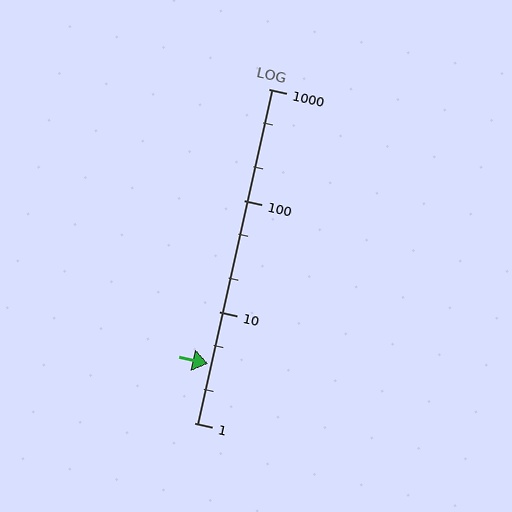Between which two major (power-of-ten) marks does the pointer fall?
The pointer is between 1 and 10.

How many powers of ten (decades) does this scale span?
The scale spans 3 decades, from 1 to 1000.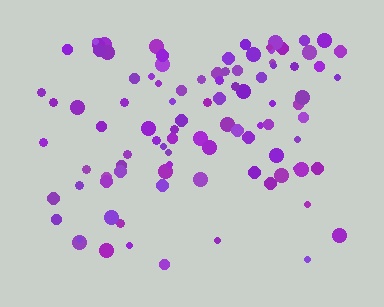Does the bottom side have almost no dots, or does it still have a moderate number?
Still a moderate number, just noticeably fewer than the top.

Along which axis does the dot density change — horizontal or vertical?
Vertical.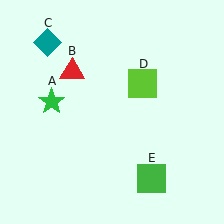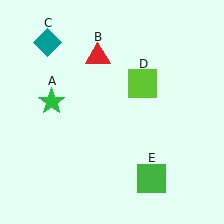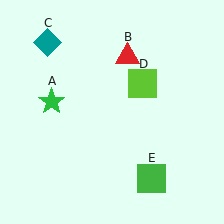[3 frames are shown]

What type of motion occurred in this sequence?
The red triangle (object B) rotated clockwise around the center of the scene.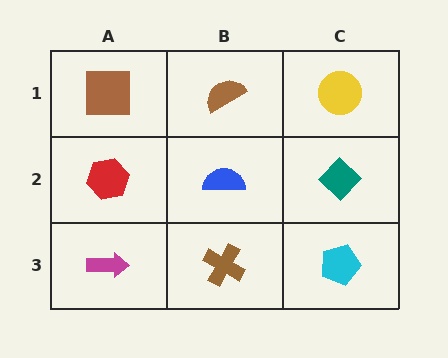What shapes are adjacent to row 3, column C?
A teal diamond (row 2, column C), a brown cross (row 3, column B).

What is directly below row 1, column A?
A red hexagon.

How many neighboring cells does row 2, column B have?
4.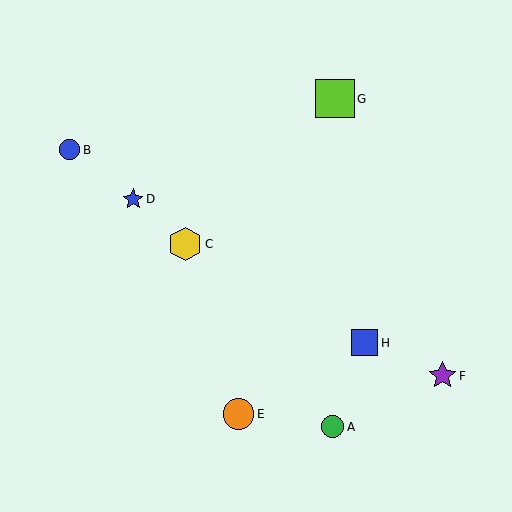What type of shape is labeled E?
Shape E is an orange circle.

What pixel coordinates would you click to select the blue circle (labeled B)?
Click at (70, 150) to select the blue circle B.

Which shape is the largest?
The lime square (labeled G) is the largest.